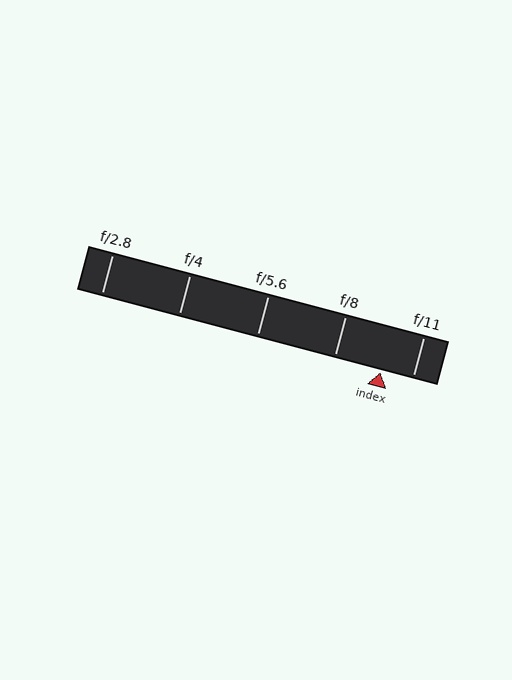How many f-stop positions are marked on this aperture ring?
There are 5 f-stop positions marked.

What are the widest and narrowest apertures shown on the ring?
The widest aperture shown is f/2.8 and the narrowest is f/11.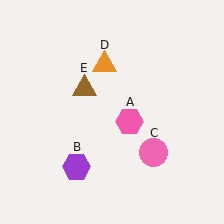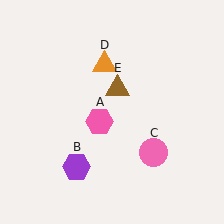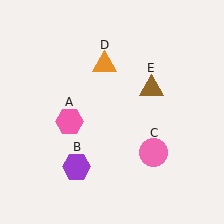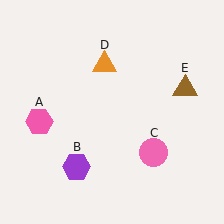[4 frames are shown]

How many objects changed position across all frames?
2 objects changed position: pink hexagon (object A), brown triangle (object E).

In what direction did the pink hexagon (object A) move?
The pink hexagon (object A) moved left.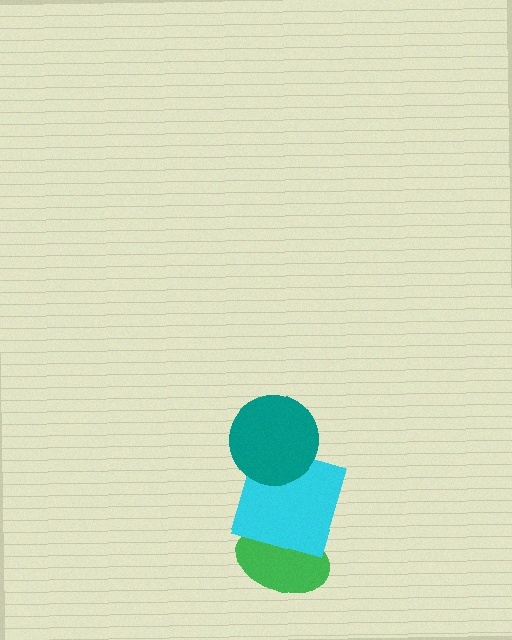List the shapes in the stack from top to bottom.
From top to bottom: the teal circle, the cyan square, the green ellipse.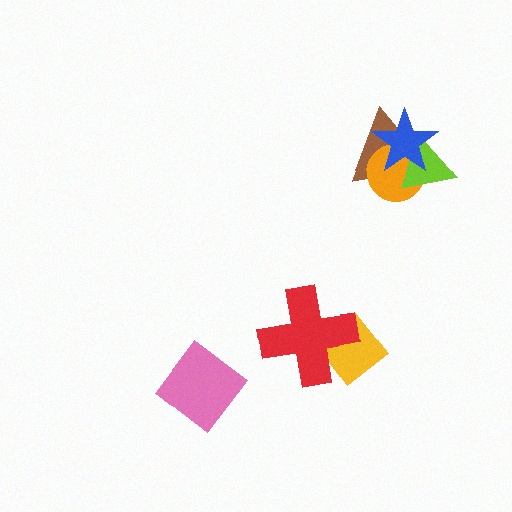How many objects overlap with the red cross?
1 object overlaps with the red cross.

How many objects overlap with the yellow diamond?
1 object overlaps with the yellow diamond.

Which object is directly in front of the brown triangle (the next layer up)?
The orange circle is directly in front of the brown triangle.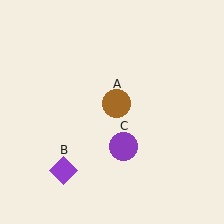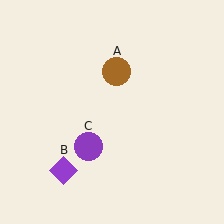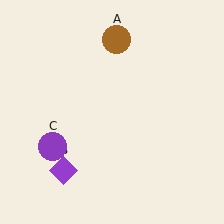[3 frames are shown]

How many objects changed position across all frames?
2 objects changed position: brown circle (object A), purple circle (object C).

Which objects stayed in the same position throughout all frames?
Purple diamond (object B) remained stationary.